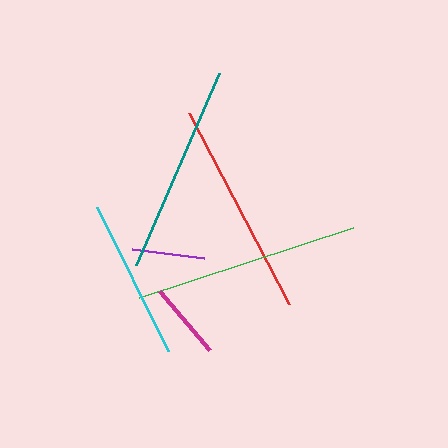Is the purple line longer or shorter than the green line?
The green line is longer than the purple line.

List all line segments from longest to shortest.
From longest to shortest: green, red, teal, cyan, magenta, purple.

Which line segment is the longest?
The green line is the longest at approximately 225 pixels.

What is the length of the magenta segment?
The magenta segment is approximately 77 pixels long.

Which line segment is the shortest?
The purple line is the shortest at approximately 73 pixels.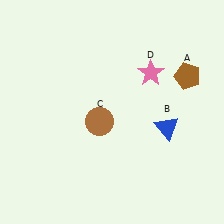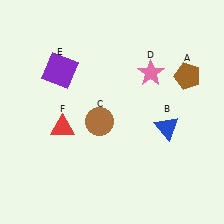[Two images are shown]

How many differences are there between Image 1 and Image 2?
There are 2 differences between the two images.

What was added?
A purple square (E), a red triangle (F) were added in Image 2.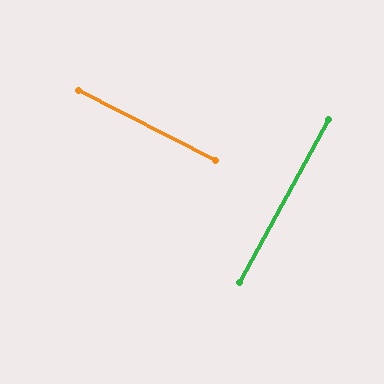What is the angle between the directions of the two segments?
Approximately 88 degrees.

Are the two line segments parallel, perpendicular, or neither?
Perpendicular — they meet at approximately 88°.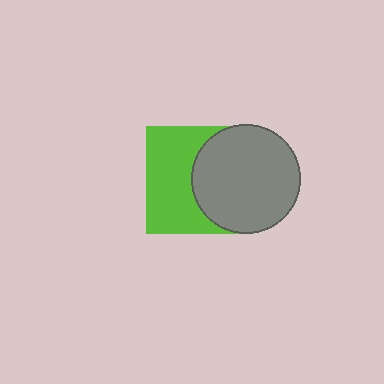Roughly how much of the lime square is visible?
About half of it is visible (roughly 53%).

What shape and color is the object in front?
The object in front is a gray circle.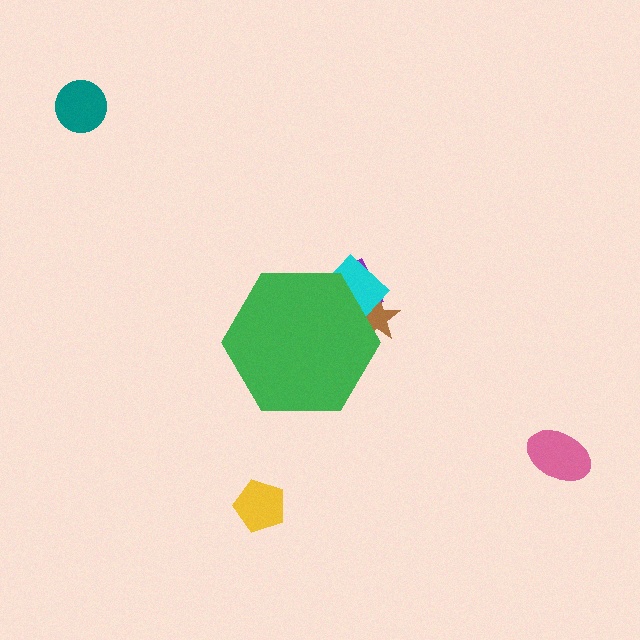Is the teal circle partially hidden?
No, the teal circle is fully visible.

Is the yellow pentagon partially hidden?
No, the yellow pentagon is fully visible.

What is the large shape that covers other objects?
A green hexagon.